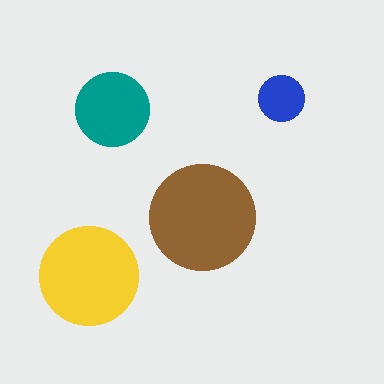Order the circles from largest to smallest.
the brown one, the yellow one, the teal one, the blue one.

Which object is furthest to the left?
The yellow circle is leftmost.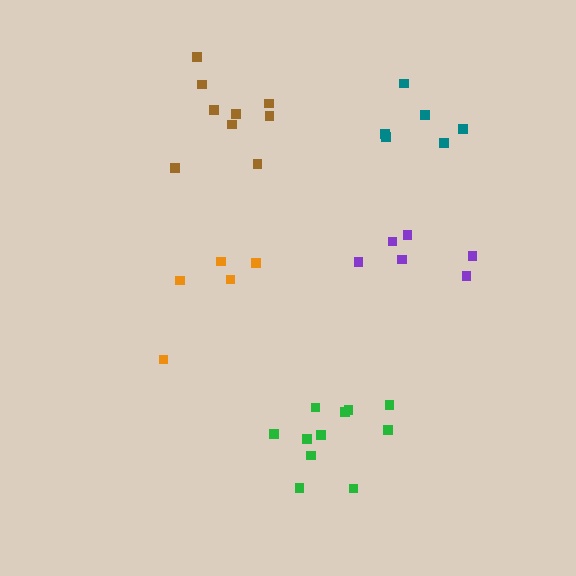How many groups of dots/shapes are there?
There are 5 groups.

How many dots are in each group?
Group 1: 6 dots, Group 2: 11 dots, Group 3: 5 dots, Group 4: 6 dots, Group 5: 9 dots (37 total).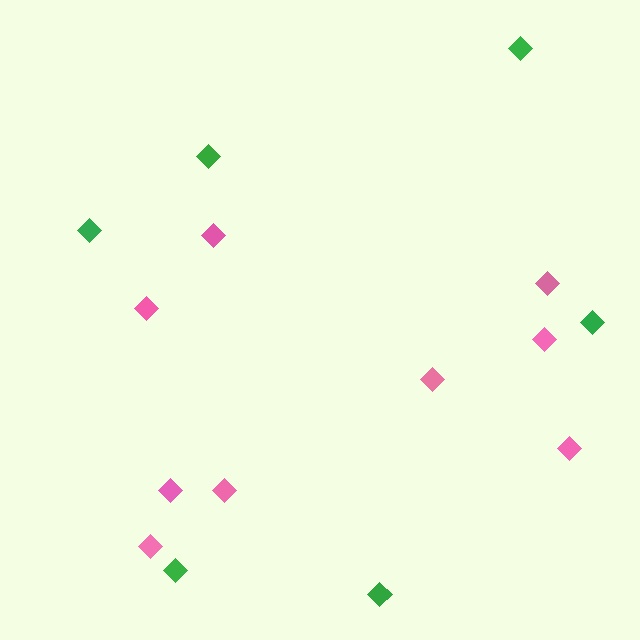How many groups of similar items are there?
There are 2 groups: one group of green diamonds (6) and one group of pink diamonds (9).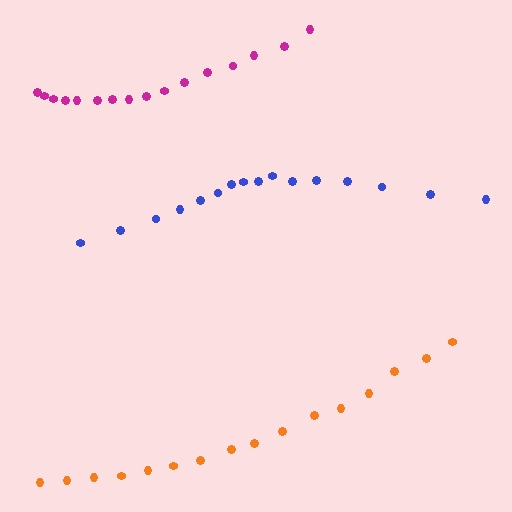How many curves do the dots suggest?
There are 3 distinct paths.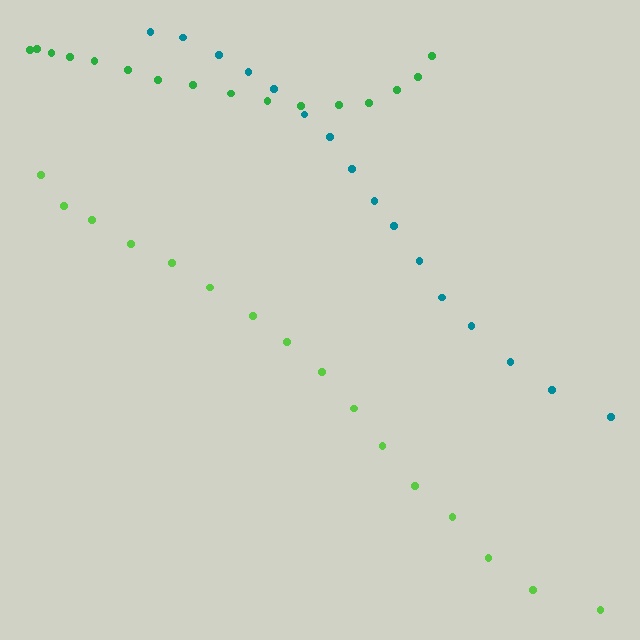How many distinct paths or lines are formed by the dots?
There are 3 distinct paths.